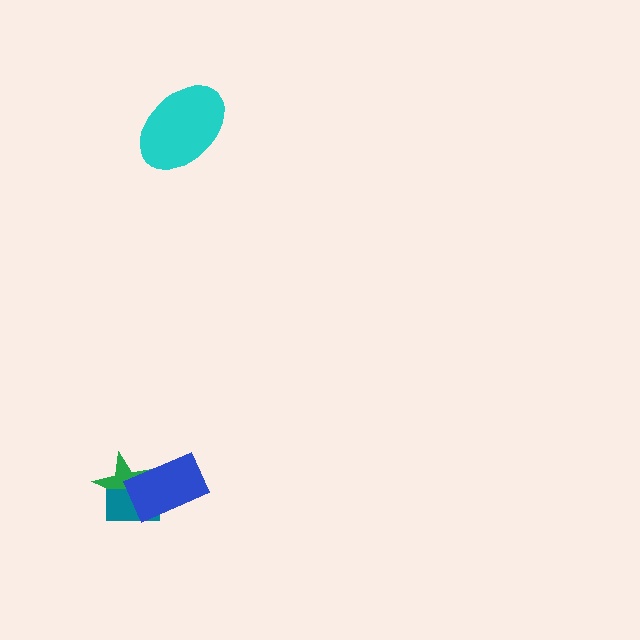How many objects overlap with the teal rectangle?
2 objects overlap with the teal rectangle.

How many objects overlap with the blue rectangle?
2 objects overlap with the blue rectangle.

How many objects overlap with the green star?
2 objects overlap with the green star.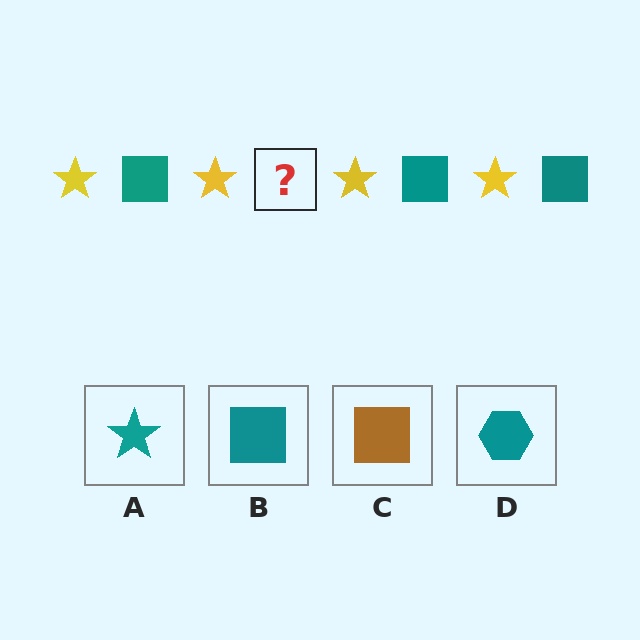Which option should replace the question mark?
Option B.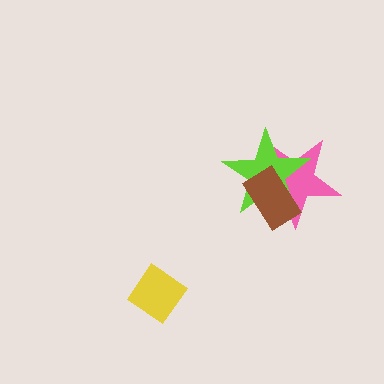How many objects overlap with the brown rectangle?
2 objects overlap with the brown rectangle.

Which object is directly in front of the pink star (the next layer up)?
The lime star is directly in front of the pink star.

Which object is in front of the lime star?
The brown rectangle is in front of the lime star.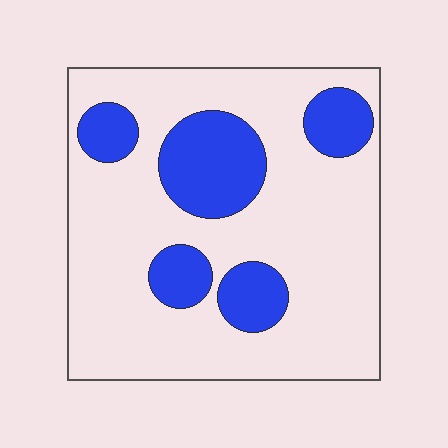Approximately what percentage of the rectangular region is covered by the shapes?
Approximately 25%.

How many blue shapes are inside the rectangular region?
5.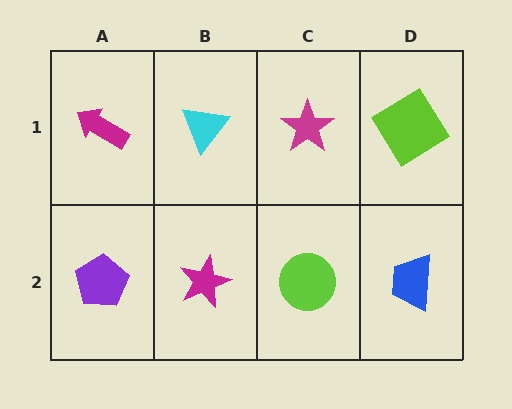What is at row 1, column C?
A magenta star.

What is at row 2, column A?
A purple pentagon.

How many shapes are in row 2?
4 shapes.